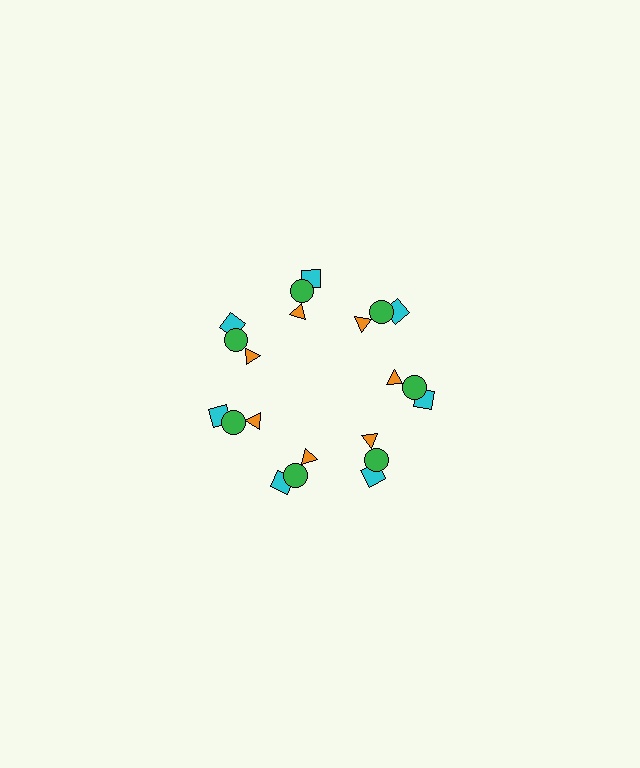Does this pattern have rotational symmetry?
Yes, this pattern has 7-fold rotational symmetry. It looks the same after rotating 51 degrees around the center.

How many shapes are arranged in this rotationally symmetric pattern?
There are 21 shapes, arranged in 7 groups of 3.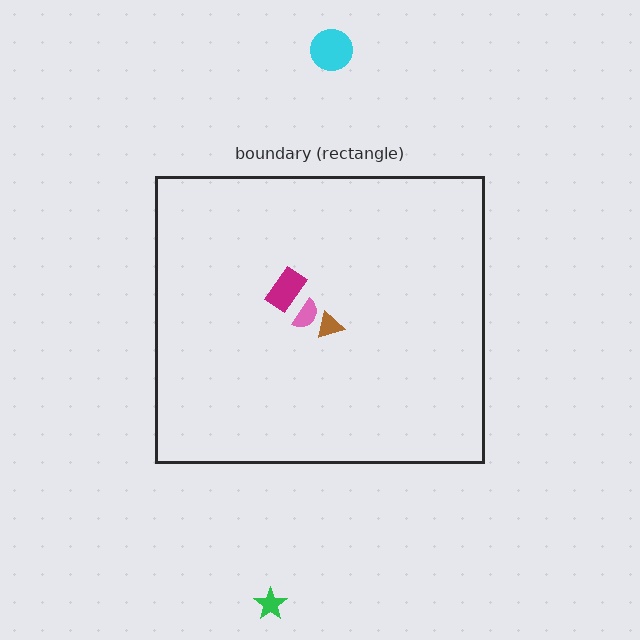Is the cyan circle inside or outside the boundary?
Outside.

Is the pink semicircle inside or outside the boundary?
Inside.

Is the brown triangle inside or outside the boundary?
Inside.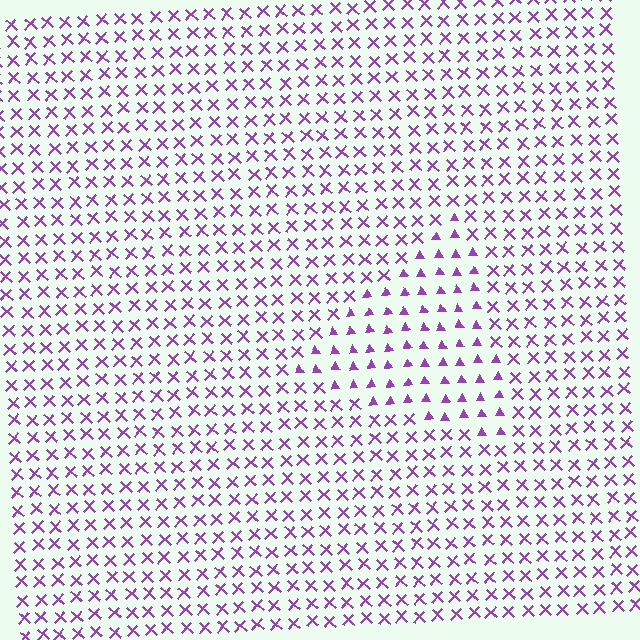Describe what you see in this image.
The image is filled with small purple elements arranged in a uniform grid. A triangle-shaped region contains triangles, while the surrounding area contains X marks. The boundary is defined purely by the change in element shape.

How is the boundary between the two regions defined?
The boundary is defined by a change in element shape: triangles inside vs. X marks outside. All elements share the same color and spacing.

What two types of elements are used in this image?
The image uses triangles inside the triangle region and X marks outside it.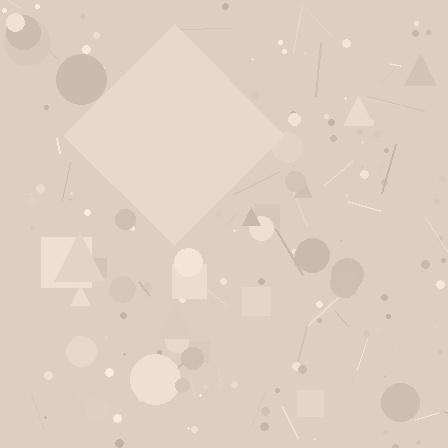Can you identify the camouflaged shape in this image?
The camouflaged shape is a diamond.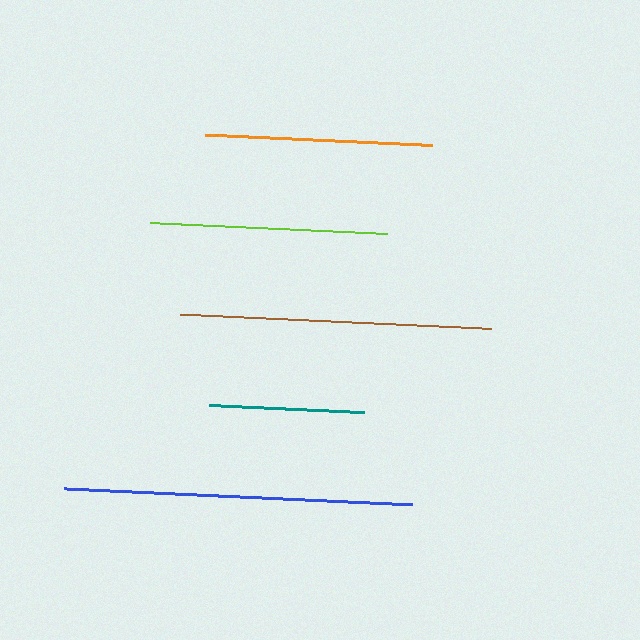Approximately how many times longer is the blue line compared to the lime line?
The blue line is approximately 1.5 times the length of the lime line.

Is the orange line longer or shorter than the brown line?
The brown line is longer than the orange line.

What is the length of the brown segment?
The brown segment is approximately 310 pixels long.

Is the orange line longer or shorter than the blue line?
The blue line is longer than the orange line.